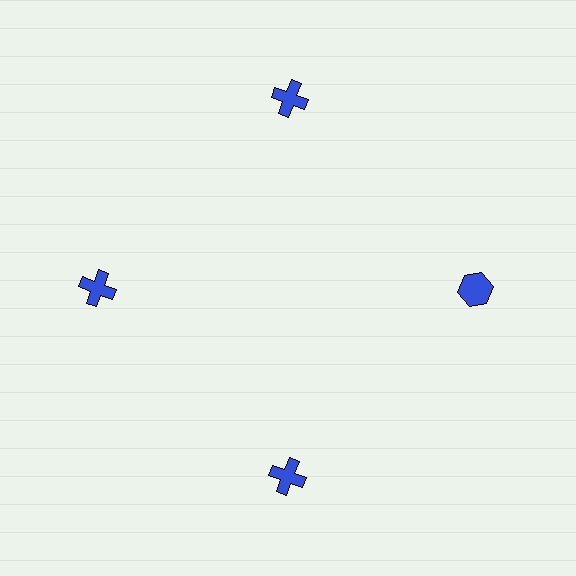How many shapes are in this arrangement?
There are 4 shapes arranged in a ring pattern.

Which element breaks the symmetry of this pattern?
The blue hexagon at roughly the 3 o'clock position breaks the symmetry. All other shapes are blue crosses.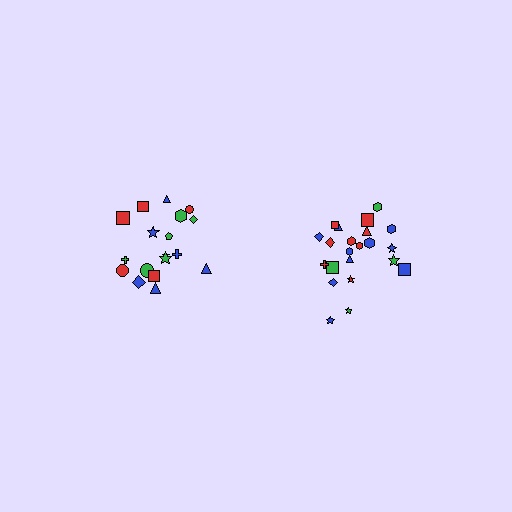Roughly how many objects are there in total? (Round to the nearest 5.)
Roughly 40 objects in total.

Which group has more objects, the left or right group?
The right group.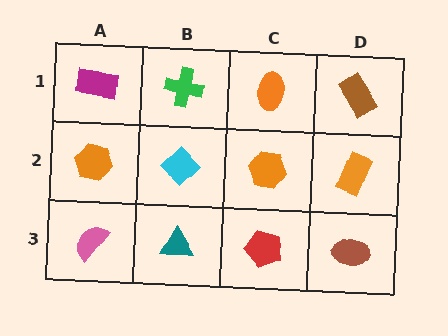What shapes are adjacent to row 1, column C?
An orange hexagon (row 2, column C), a green cross (row 1, column B), a brown rectangle (row 1, column D).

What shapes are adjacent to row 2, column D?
A brown rectangle (row 1, column D), a brown ellipse (row 3, column D), an orange hexagon (row 2, column C).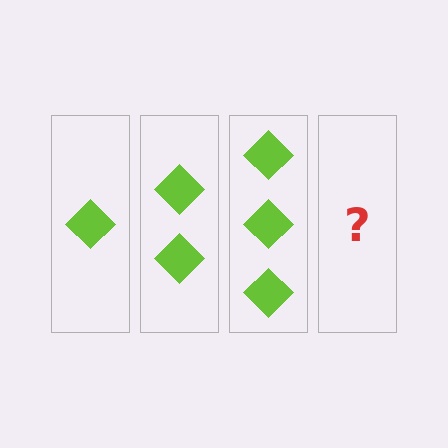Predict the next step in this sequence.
The next step is 4 diamonds.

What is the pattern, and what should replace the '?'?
The pattern is that each step adds one more diamond. The '?' should be 4 diamonds.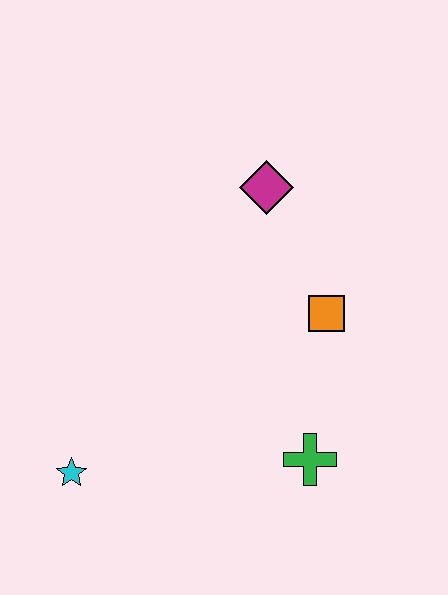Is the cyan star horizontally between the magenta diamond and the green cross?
No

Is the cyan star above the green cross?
No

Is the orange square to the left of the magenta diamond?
No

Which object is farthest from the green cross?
The magenta diamond is farthest from the green cross.